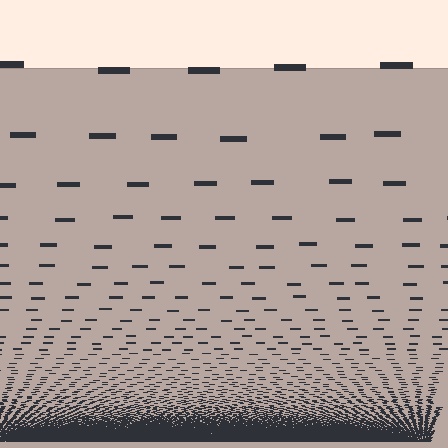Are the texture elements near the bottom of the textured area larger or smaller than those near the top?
Smaller. The gradient is inverted — elements near the bottom are smaller and denser.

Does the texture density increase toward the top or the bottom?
Density increases toward the bottom.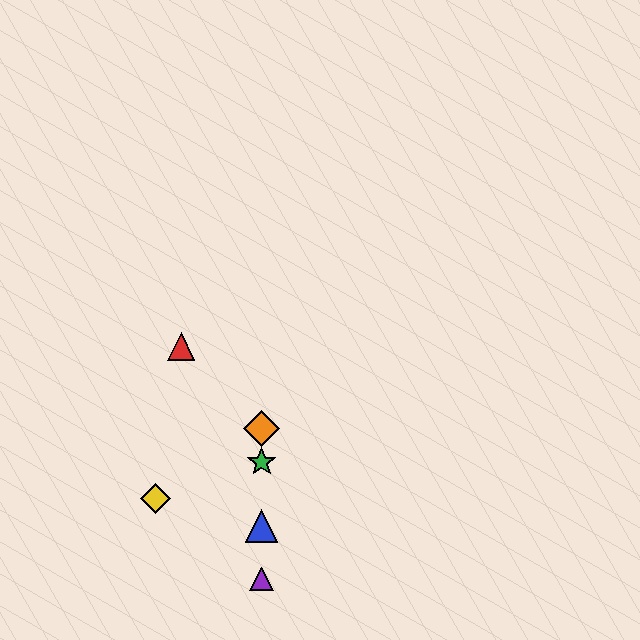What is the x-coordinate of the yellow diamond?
The yellow diamond is at x≈156.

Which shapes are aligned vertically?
The blue triangle, the green star, the purple triangle, the orange diamond are aligned vertically.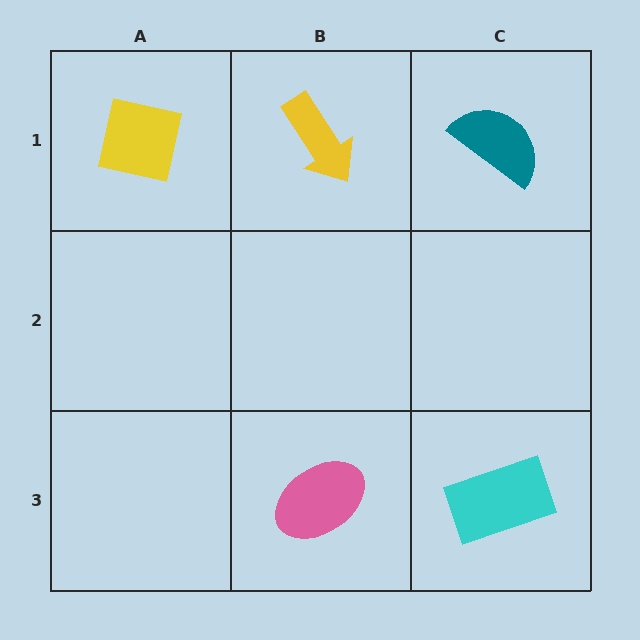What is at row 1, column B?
A yellow arrow.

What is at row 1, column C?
A teal semicircle.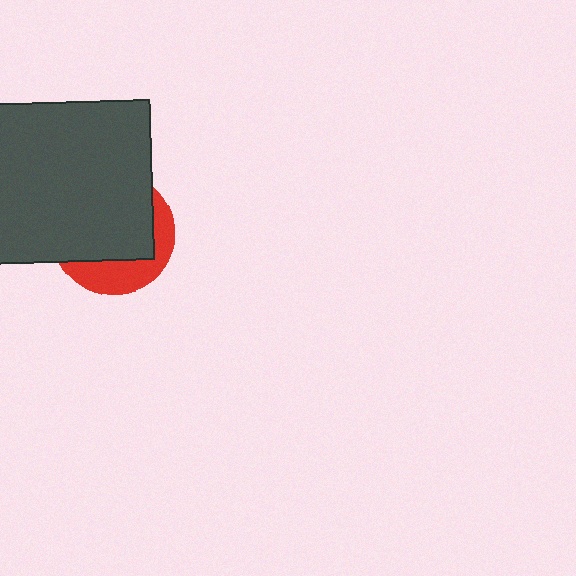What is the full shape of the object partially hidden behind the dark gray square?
The partially hidden object is a red circle.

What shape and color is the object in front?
The object in front is a dark gray square.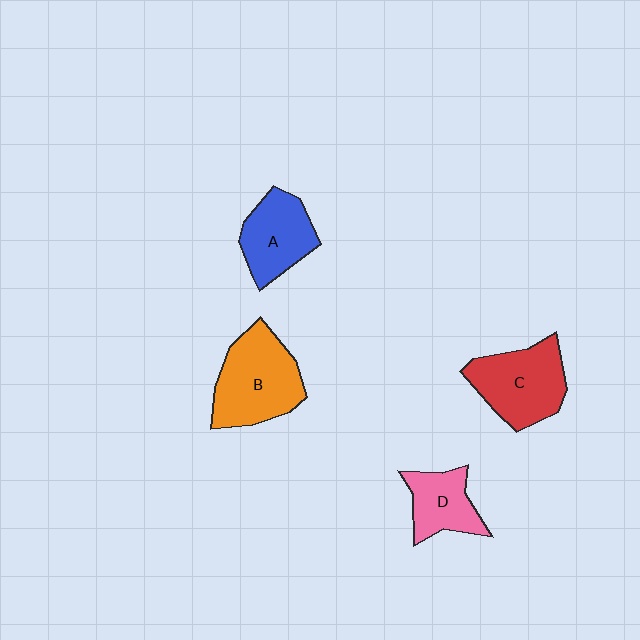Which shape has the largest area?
Shape B (orange).